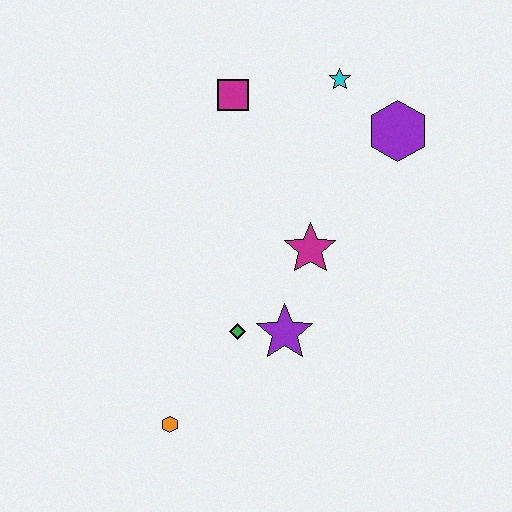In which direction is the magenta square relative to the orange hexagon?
The magenta square is above the orange hexagon.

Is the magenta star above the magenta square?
No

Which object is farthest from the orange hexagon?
The cyan star is farthest from the orange hexagon.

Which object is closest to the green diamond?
The purple star is closest to the green diamond.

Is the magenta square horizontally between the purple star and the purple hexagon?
No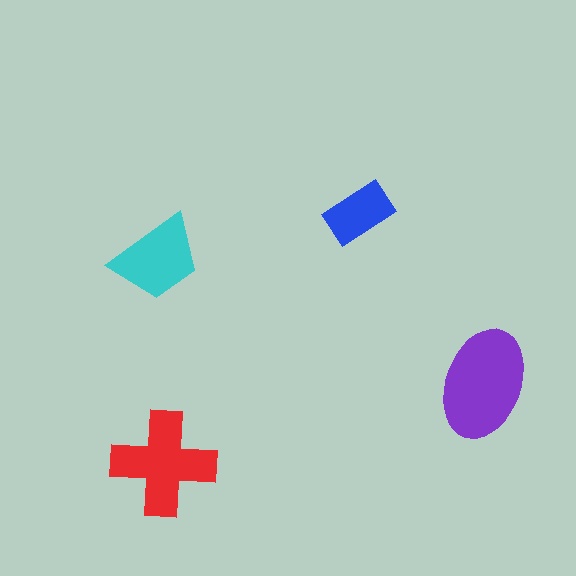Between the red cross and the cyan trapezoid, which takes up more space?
The red cross.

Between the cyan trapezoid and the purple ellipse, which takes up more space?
The purple ellipse.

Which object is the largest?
The purple ellipse.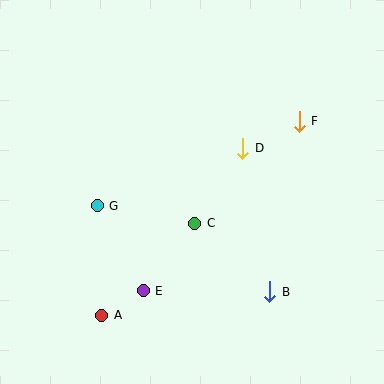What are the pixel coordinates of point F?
Point F is at (299, 121).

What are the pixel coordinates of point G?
Point G is at (97, 206).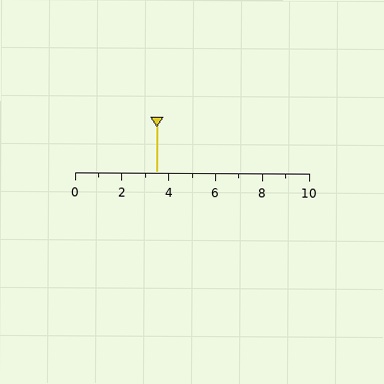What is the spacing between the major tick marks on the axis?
The major ticks are spaced 2 apart.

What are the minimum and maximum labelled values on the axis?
The axis runs from 0 to 10.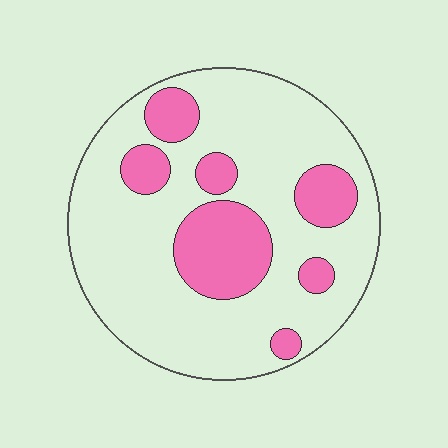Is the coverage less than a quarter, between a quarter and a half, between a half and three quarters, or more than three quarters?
Less than a quarter.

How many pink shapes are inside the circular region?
7.